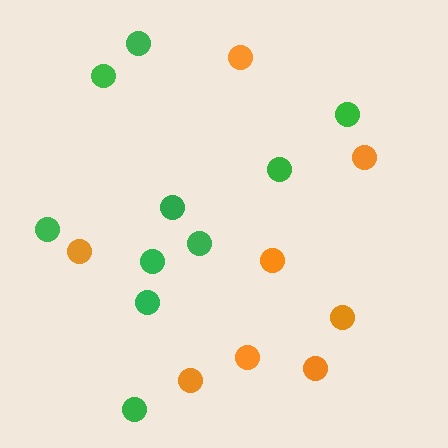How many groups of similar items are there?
There are 2 groups: one group of orange circles (8) and one group of green circles (10).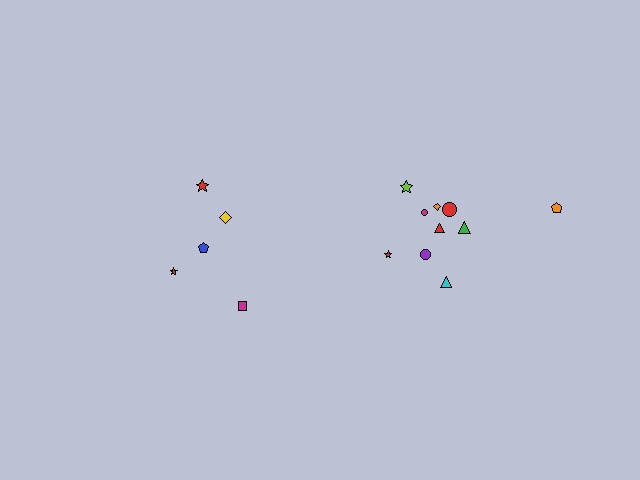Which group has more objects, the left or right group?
The right group.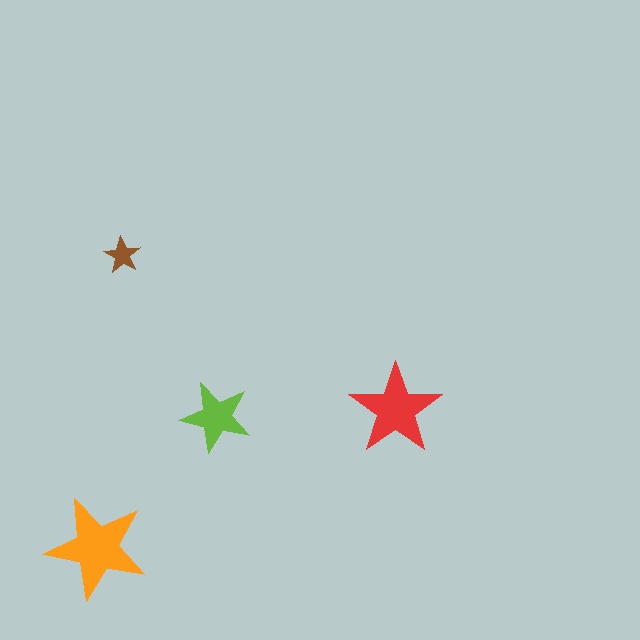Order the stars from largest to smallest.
the orange one, the red one, the lime one, the brown one.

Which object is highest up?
The brown star is topmost.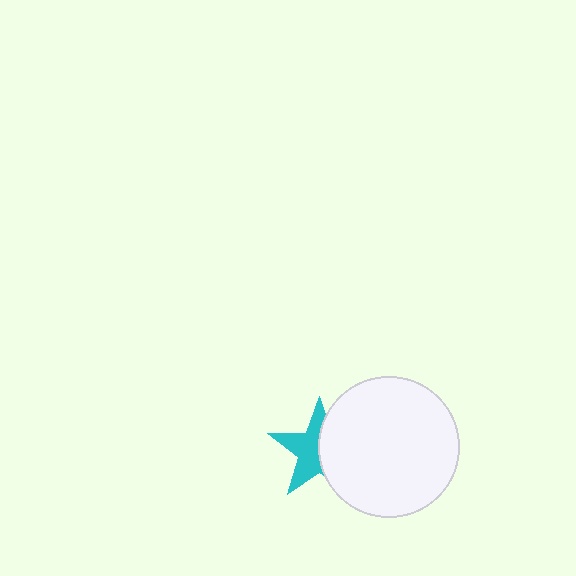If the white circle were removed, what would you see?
You would see the complete cyan star.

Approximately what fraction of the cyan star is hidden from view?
Roughly 46% of the cyan star is hidden behind the white circle.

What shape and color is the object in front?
The object in front is a white circle.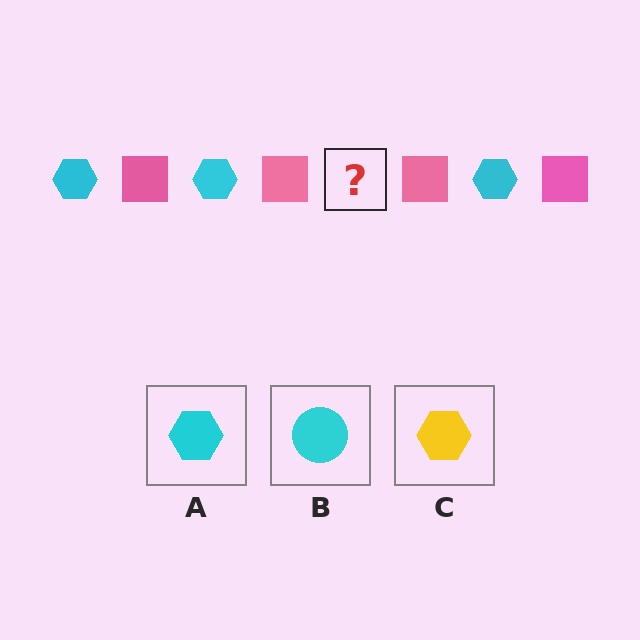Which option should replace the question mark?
Option A.